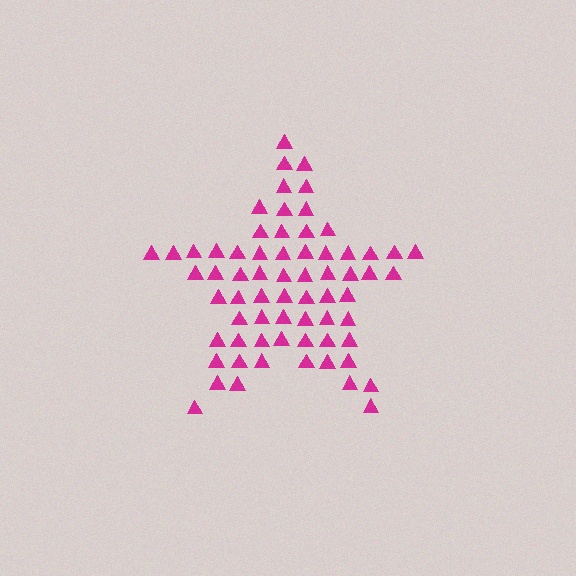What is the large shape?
The large shape is a star.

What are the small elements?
The small elements are triangles.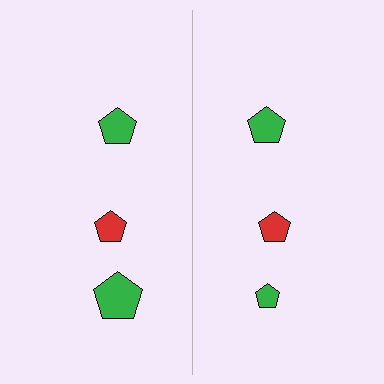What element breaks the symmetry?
The green pentagon on the right side has a different size than its mirror counterpart.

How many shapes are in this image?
There are 6 shapes in this image.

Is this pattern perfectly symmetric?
No, the pattern is not perfectly symmetric. The green pentagon on the right side has a different size than its mirror counterpart.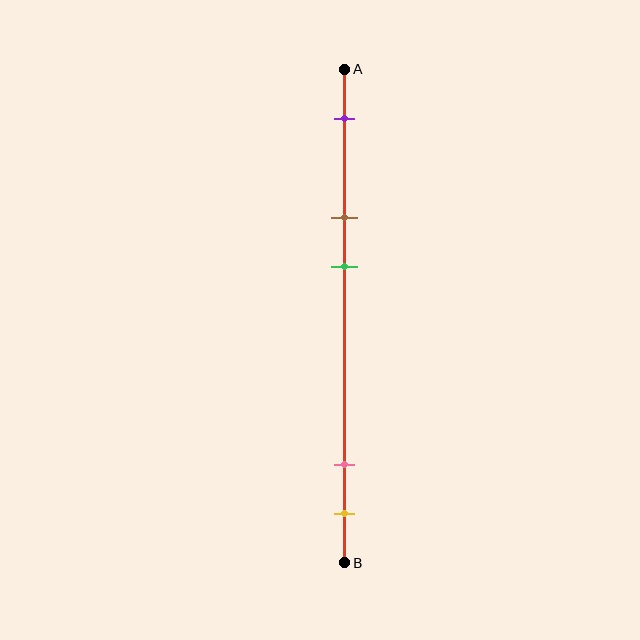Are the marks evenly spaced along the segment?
No, the marks are not evenly spaced.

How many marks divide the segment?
There are 5 marks dividing the segment.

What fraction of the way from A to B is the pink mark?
The pink mark is approximately 80% (0.8) of the way from A to B.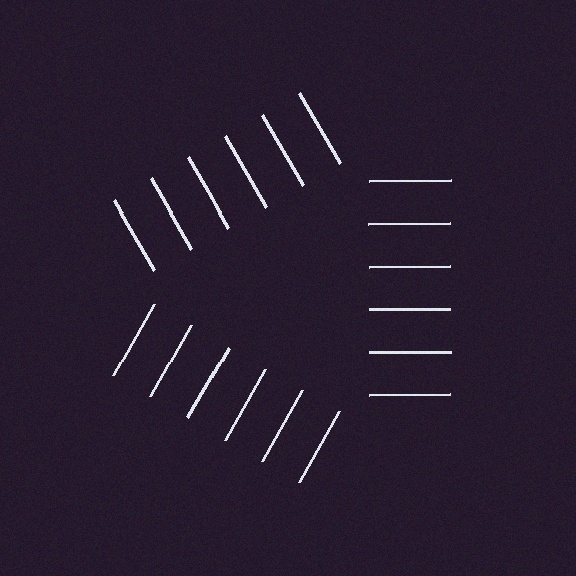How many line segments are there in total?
18 — 6 along each of the 3 edges.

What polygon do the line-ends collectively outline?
An illusory triangle — the line segments terminate on its edges but no continuous stroke is drawn.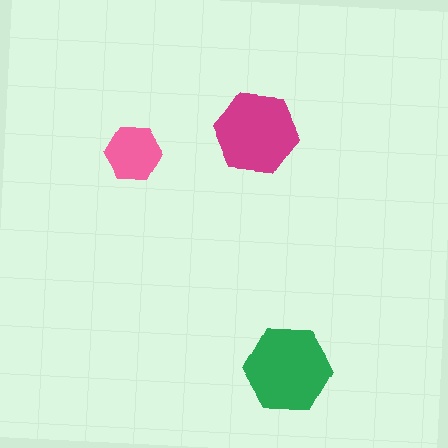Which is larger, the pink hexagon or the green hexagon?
The green one.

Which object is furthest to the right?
The green hexagon is rightmost.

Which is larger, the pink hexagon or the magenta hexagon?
The magenta one.